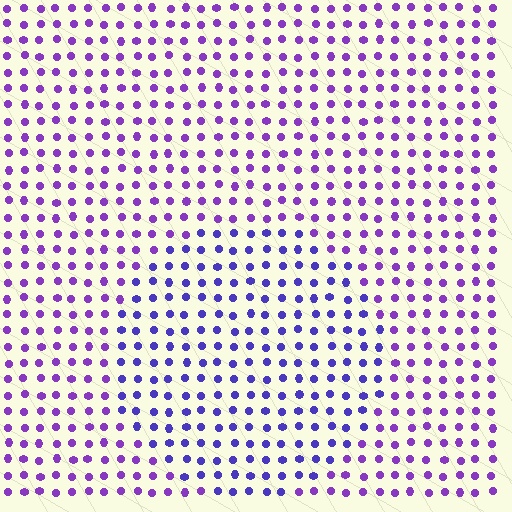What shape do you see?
I see a circle.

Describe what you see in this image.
The image is filled with small purple elements in a uniform arrangement. A circle-shaped region is visible where the elements are tinted to a slightly different hue, forming a subtle color boundary.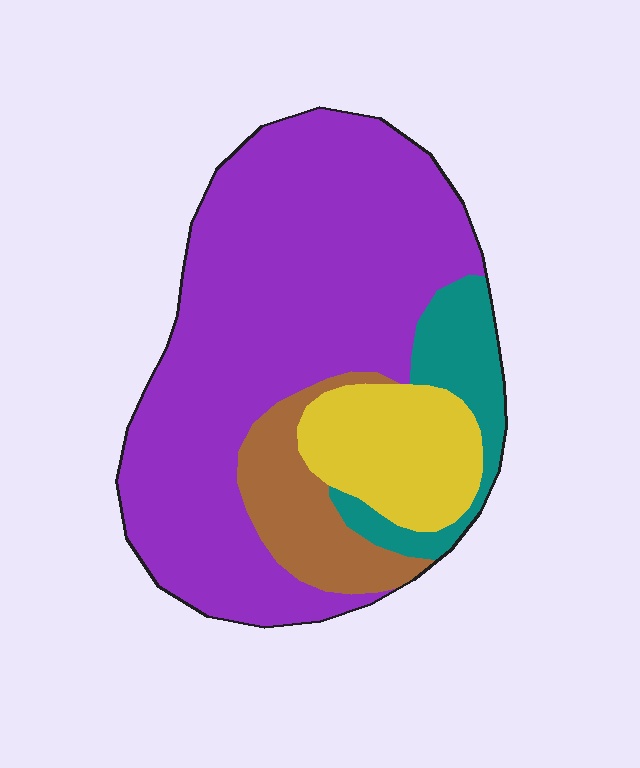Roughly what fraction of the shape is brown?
Brown takes up about one eighth (1/8) of the shape.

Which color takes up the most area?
Purple, at roughly 65%.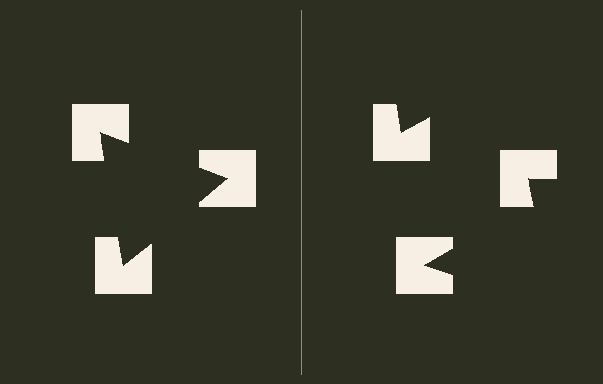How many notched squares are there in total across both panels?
6 — 3 on each side.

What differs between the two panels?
The notched squares are positioned identically on both sides; only the wedge orientations differ. On the left they align to a triangle; on the right they are misaligned.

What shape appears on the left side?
An illusory triangle.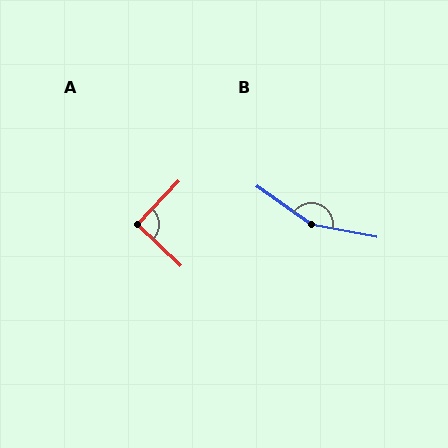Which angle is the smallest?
A, at approximately 89 degrees.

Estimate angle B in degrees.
Approximately 155 degrees.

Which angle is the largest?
B, at approximately 155 degrees.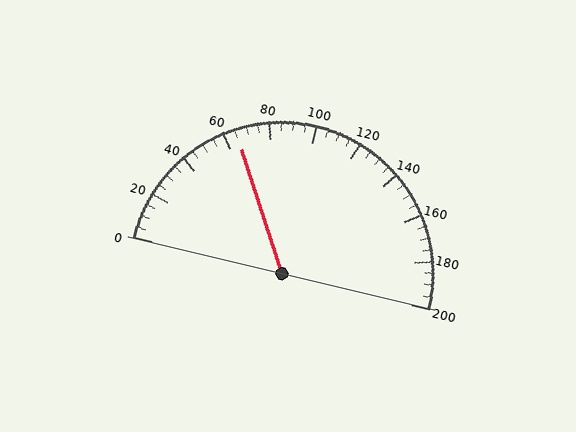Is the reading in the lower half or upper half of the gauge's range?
The reading is in the lower half of the range (0 to 200).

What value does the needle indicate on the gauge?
The needle indicates approximately 65.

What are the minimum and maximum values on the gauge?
The gauge ranges from 0 to 200.